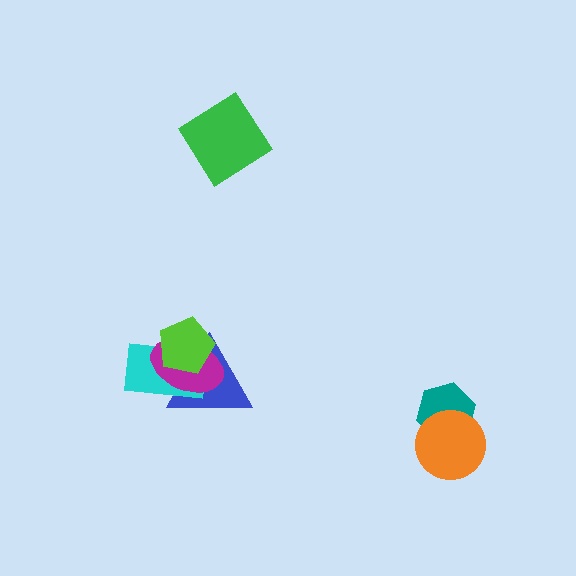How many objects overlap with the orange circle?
1 object overlaps with the orange circle.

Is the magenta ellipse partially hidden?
Yes, it is partially covered by another shape.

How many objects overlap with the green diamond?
0 objects overlap with the green diamond.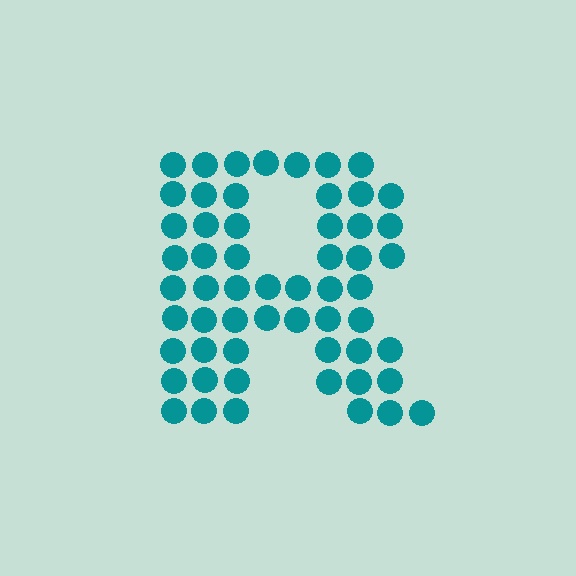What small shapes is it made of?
It is made of small circles.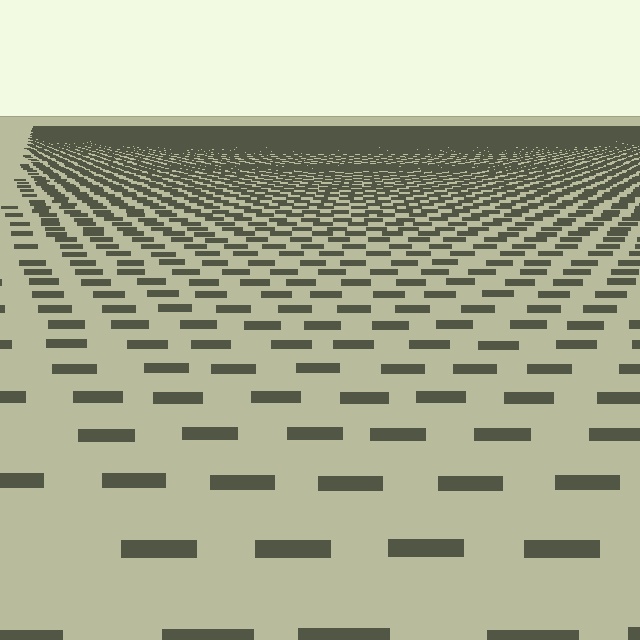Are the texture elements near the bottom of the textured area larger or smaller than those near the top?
Larger. Near the bottom, elements are closer to the viewer and appear at a bigger on-screen size.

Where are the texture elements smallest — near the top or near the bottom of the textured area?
Near the top.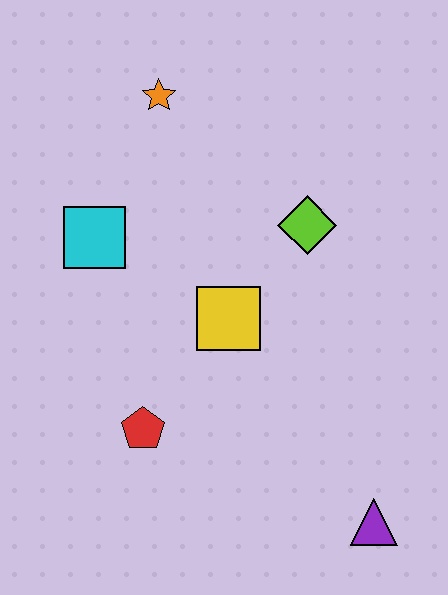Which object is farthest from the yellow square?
The purple triangle is farthest from the yellow square.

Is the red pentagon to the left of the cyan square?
No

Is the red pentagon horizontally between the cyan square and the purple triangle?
Yes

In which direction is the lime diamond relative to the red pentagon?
The lime diamond is above the red pentagon.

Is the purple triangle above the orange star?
No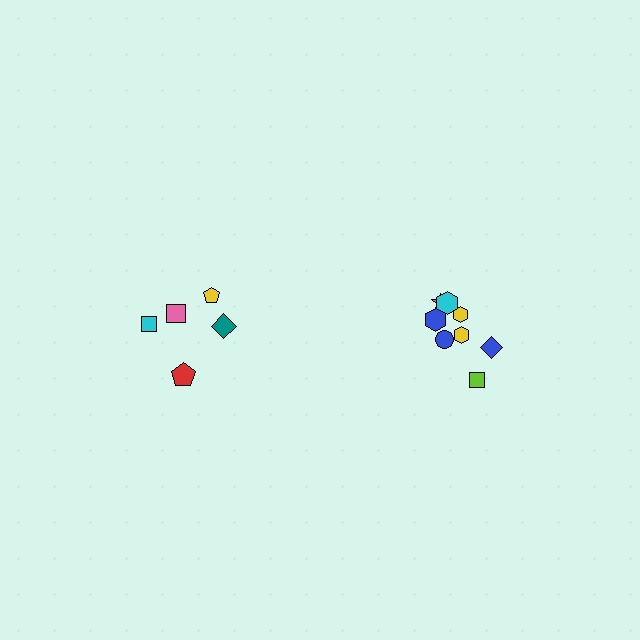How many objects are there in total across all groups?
There are 13 objects.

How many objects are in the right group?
There are 8 objects.